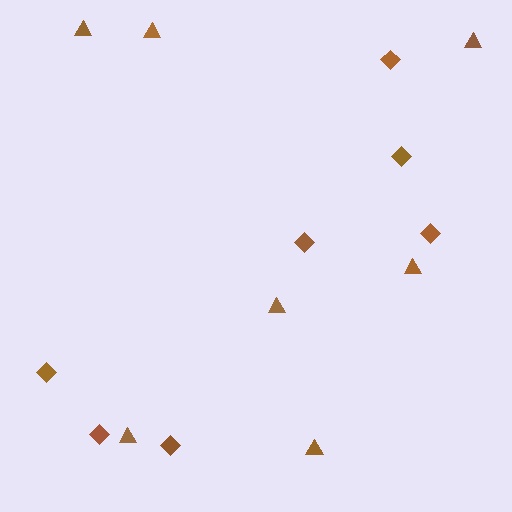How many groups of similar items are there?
There are 2 groups: one group of triangles (7) and one group of diamonds (7).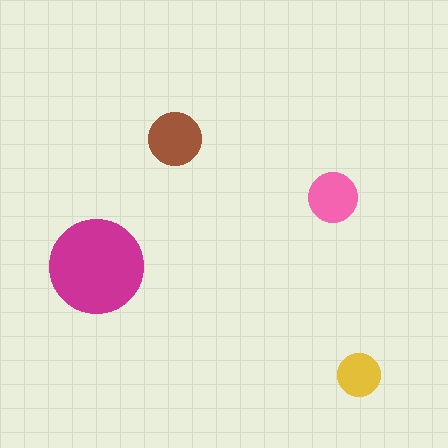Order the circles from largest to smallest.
the magenta one, the brown one, the pink one, the yellow one.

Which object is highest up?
The brown circle is topmost.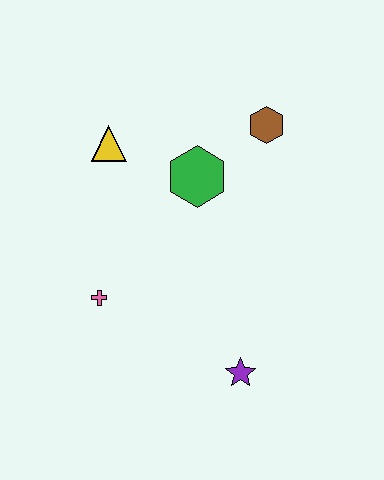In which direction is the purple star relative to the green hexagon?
The purple star is below the green hexagon.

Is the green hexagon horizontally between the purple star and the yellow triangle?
Yes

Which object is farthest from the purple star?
The yellow triangle is farthest from the purple star.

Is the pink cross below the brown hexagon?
Yes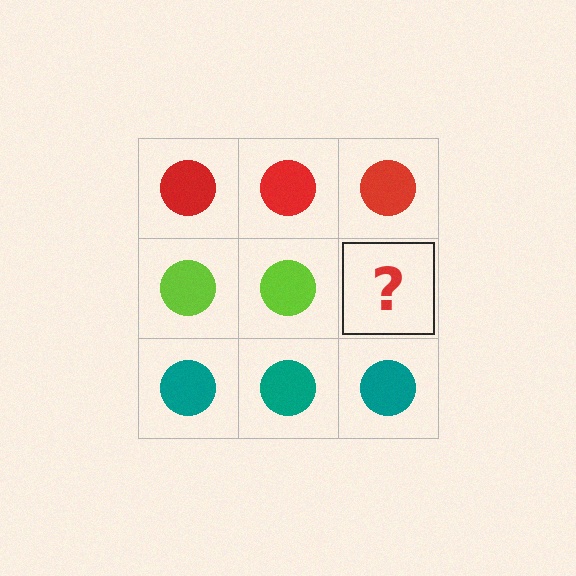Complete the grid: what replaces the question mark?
The question mark should be replaced with a lime circle.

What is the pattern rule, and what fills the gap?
The rule is that each row has a consistent color. The gap should be filled with a lime circle.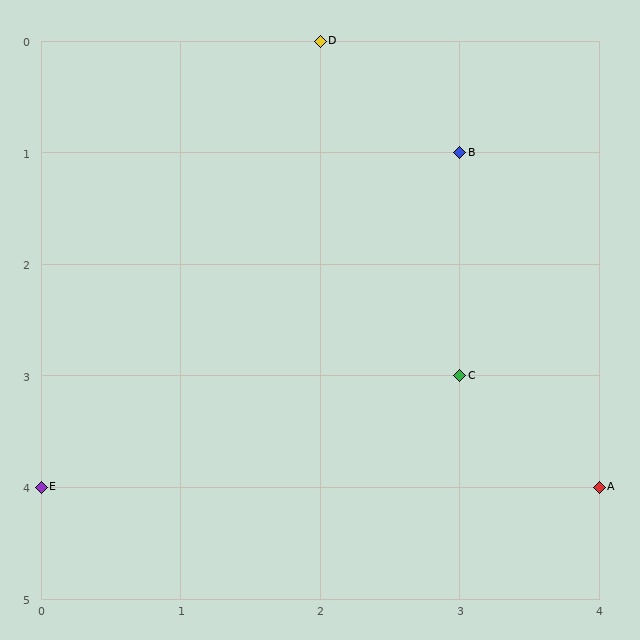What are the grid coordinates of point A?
Point A is at grid coordinates (4, 4).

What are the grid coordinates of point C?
Point C is at grid coordinates (3, 3).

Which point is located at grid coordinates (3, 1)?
Point B is at (3, 1).